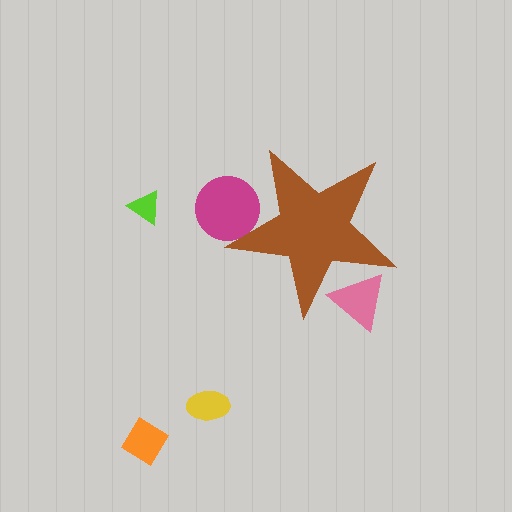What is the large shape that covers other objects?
A brown star.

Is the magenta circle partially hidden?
Yes, the magenta circle is partially hidden behind the brown star.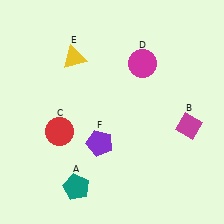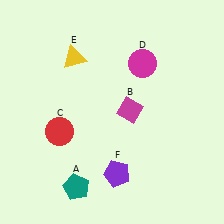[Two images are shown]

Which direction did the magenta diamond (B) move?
The magenta diamond (B) moved left.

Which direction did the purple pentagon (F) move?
The purple pentagon (F) moved down.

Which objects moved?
The objects that moved are: the magenta diamond (B), the purple pentagon (F).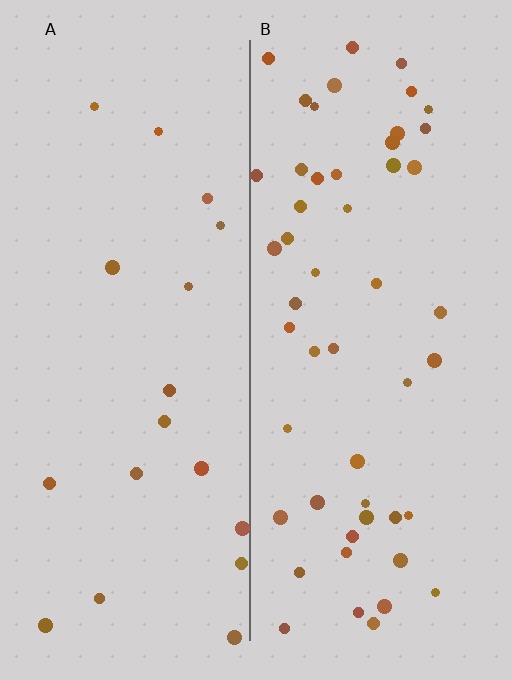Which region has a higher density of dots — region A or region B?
B (the right).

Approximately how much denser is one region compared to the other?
Approximately 2.8× — region B over region A.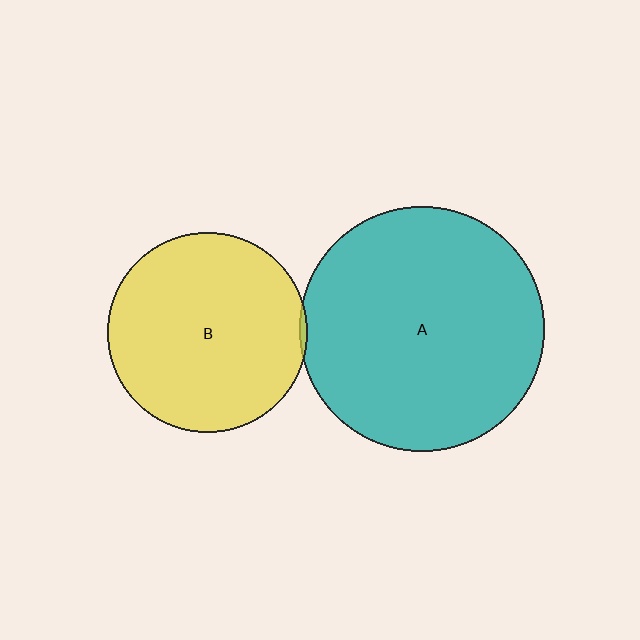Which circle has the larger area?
Circle A (teal).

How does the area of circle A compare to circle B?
Approximately 1.5 times.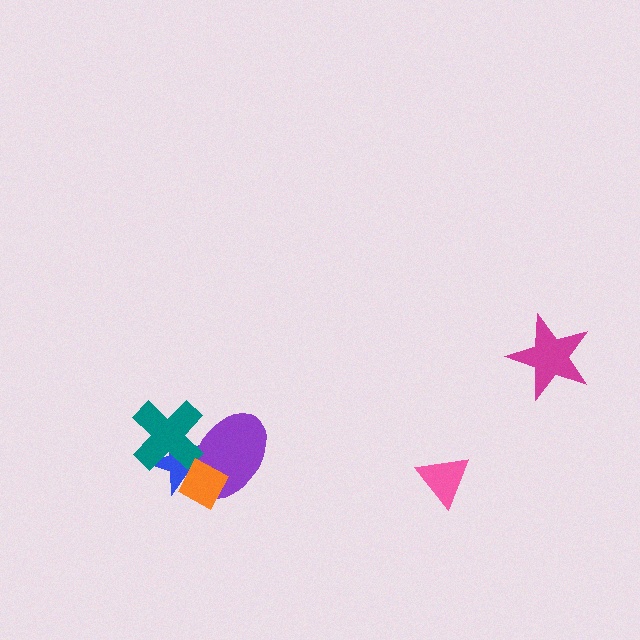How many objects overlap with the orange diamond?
2 objects overlap with the orange diamond.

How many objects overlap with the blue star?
3 objects overlap with the blue star.